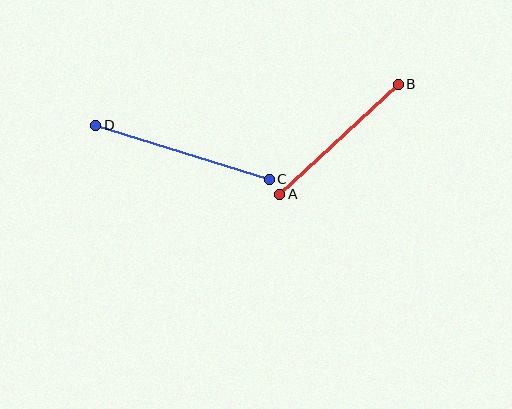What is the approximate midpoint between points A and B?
The midpoint is at approximately (339, 139) pixels.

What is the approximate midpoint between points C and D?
The midpoint is at approximately (182, 152) pixels.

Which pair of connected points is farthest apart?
Points C and D are farthest apart.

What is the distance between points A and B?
The distance is approximately 162 pixels.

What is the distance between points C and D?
The distance is approximately 182 pixels.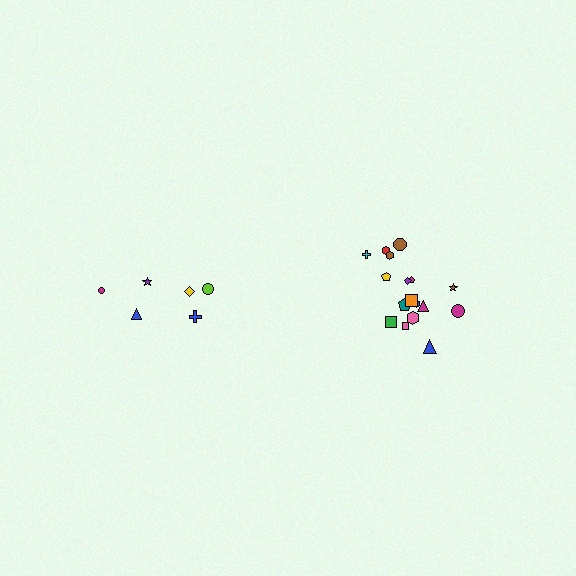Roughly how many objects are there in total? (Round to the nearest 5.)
Roughly 25 objects in total.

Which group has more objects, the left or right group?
The right group.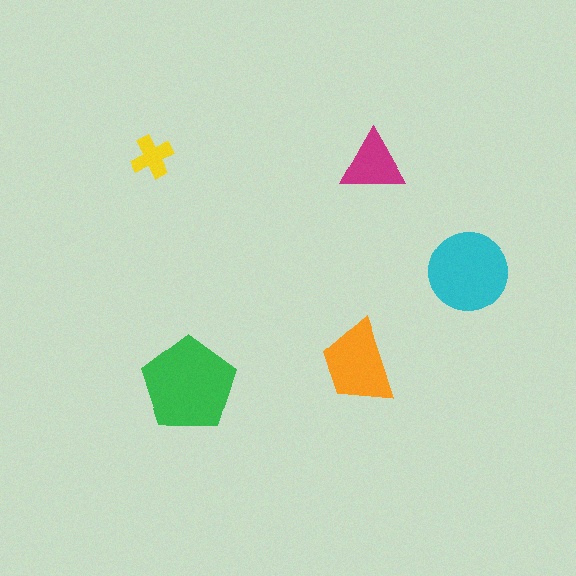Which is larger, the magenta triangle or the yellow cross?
The magenta triangle.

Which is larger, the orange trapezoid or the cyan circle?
The cyan circle.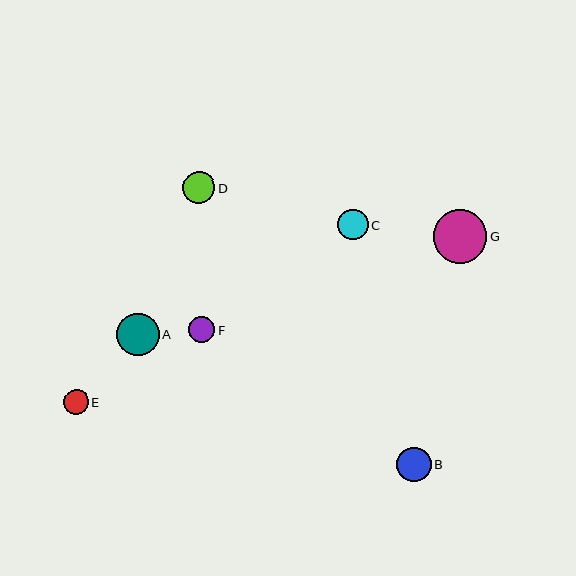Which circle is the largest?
Circle G is the largest with a size of approximately 53 pixels.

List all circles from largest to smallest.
From largest to smallest: G, A, B, D, C, F, E.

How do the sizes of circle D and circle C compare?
Circle D and circle C are approximately the same size.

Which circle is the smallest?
Circle E is the smallest with a size of approximately 25 pixels.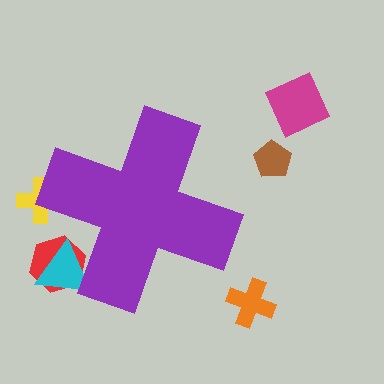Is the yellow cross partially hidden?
Yes, the yellow cross is partially hidden behind the purple cross.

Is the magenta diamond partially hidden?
No, the magenta diamond is fully visible.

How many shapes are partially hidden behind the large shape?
3 shapes are partially hidden.